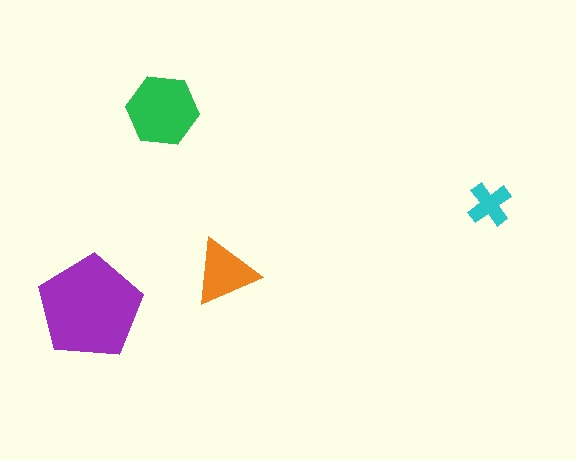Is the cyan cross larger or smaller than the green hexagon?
Smaller.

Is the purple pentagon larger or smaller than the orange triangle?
Larger.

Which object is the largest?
The purple pentagon.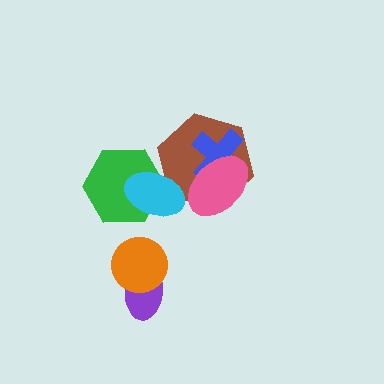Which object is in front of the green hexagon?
The cyan ellipse is in front of the green hexagon.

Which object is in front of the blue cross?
The pink ellipse is in front of the blue cross.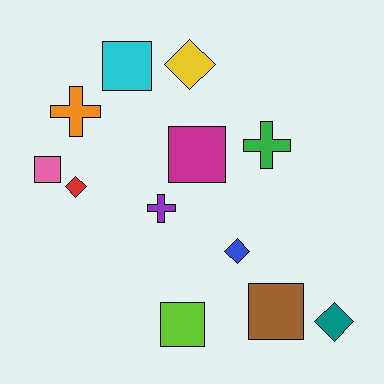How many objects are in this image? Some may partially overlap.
There are 12 objects.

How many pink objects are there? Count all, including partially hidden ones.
There is 1 pink object.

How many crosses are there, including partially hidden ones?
There are 3 crosses.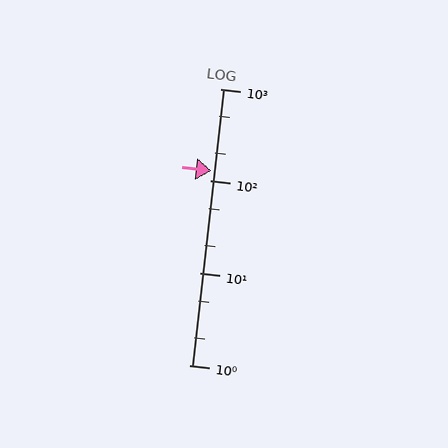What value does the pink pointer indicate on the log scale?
The pointer indicates approximately 130.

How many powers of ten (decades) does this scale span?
The scale spans 3 decades, from 1 to 1000.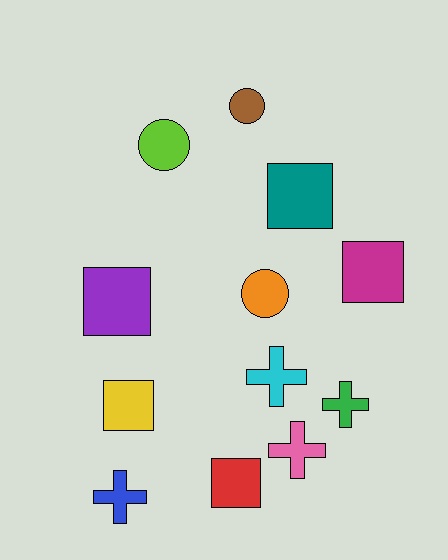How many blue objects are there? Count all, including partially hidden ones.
There is 1 blue object.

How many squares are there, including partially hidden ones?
There are 5 squares.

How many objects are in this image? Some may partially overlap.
There are 12 objects.